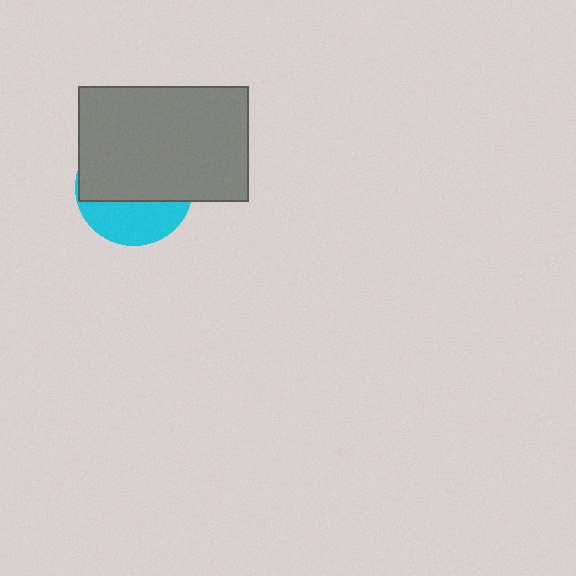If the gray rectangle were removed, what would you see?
You would see the complete cyan circle.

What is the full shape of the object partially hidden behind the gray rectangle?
The partially hidden object is a cyan circle.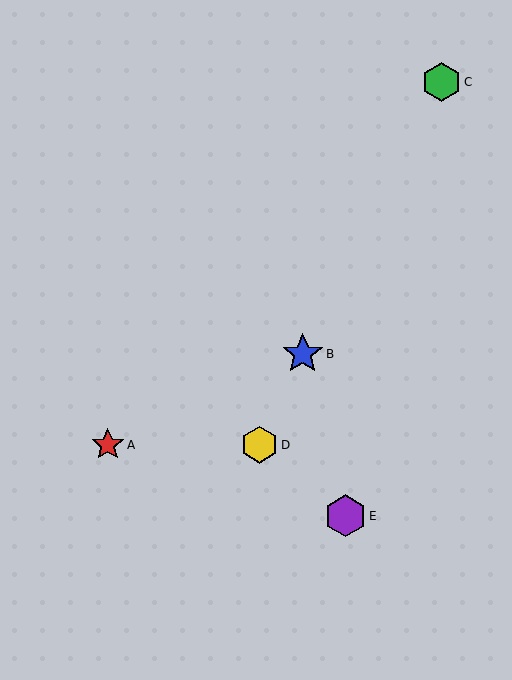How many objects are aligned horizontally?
2 objects (A, D) are aligned horizontally.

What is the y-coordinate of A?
Object A is at y≈445.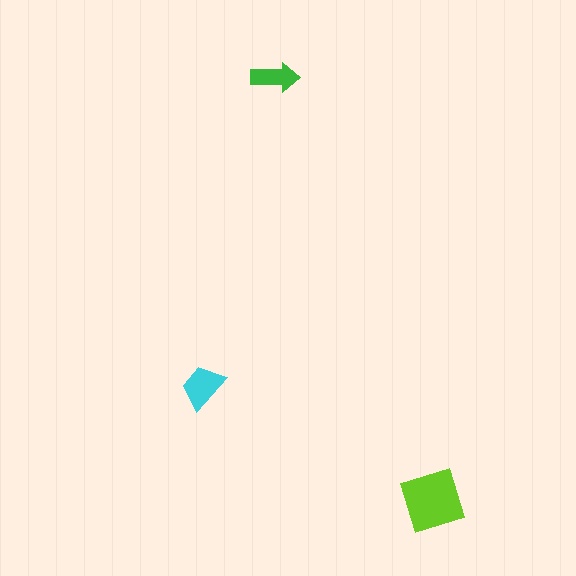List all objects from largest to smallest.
The lime diamond, the cyan trapezoid, the green arrow.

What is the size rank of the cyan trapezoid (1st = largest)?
2nd.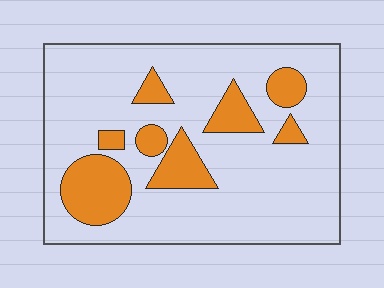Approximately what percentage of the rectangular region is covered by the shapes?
Approximately 20%.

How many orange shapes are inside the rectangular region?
8.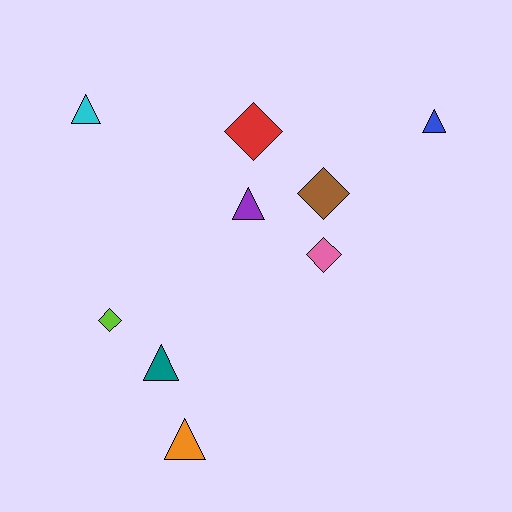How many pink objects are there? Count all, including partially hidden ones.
There is 1 pink object.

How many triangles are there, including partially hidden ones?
There are 5 triangles.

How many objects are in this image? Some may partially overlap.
There are 9 objects.